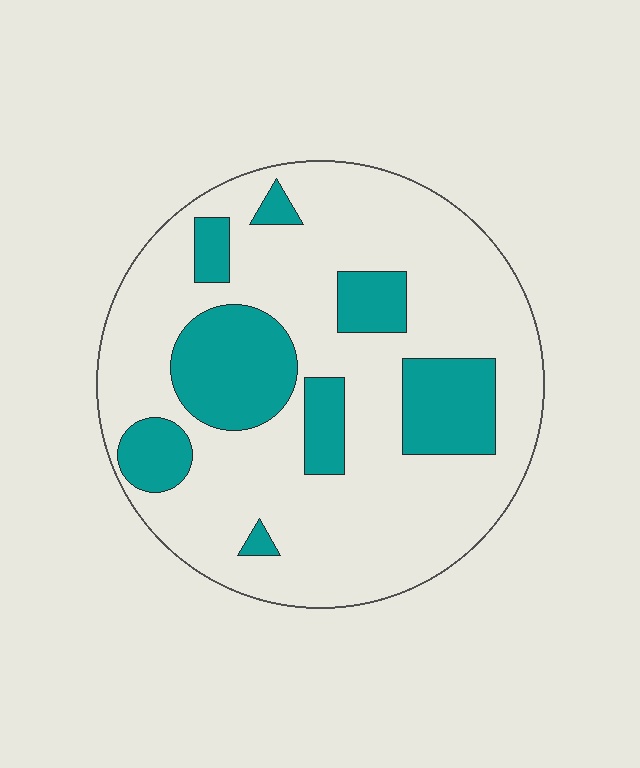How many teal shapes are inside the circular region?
8.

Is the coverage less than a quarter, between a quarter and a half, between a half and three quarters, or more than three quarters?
Less than a quarter.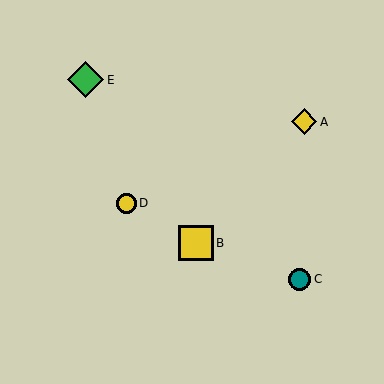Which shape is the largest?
The green diamond (labeled E) is the largest.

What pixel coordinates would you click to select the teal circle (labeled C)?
Click at (299, 279) to select the teal circle C.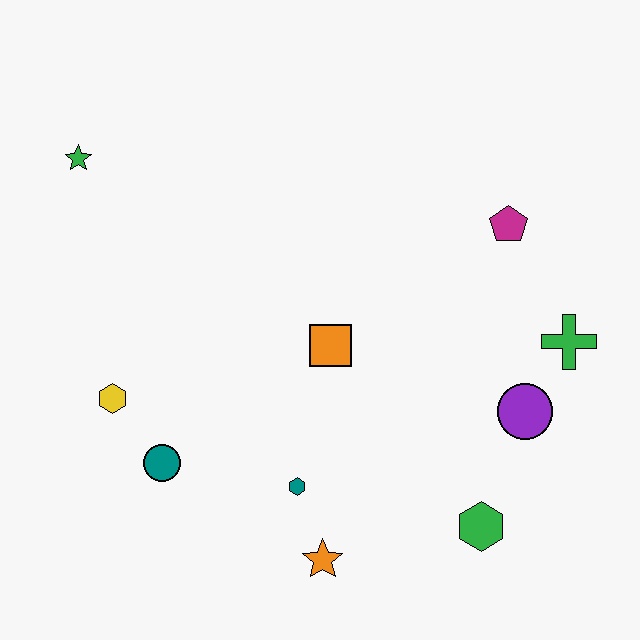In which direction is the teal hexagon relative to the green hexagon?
The teal hexagon is to the left of the green hexagon.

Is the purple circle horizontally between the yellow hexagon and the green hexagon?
No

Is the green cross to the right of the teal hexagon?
Yes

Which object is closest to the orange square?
The teal hexagon is closest to the orange square.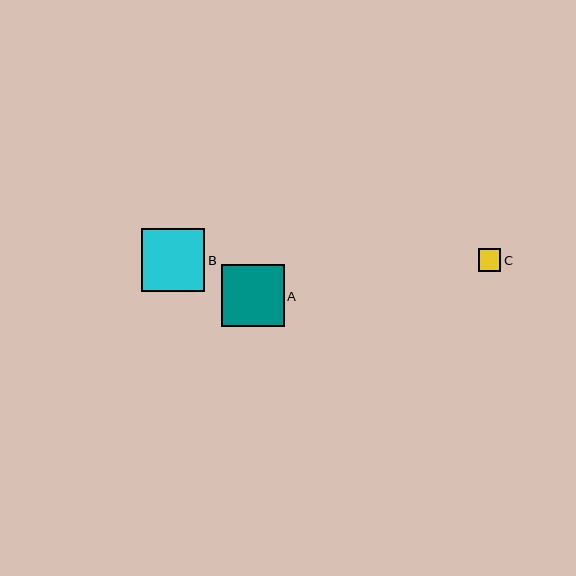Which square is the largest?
Square B is the largest with a size of approximately 63 pixels.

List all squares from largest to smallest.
From largest to smallest: B, A, C.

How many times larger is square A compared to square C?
Square A is approximately 2.8 times the size of square C.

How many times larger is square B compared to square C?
Square B is approximately 2.8 times the size of square C.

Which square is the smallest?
Square C is the smallest with a size of approximately 23 pixels.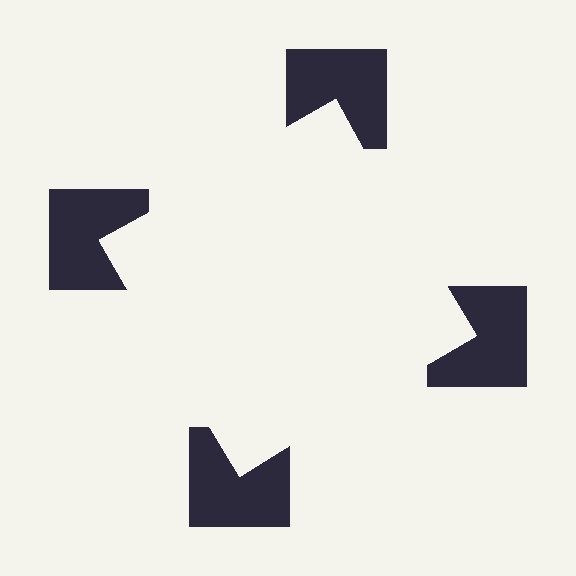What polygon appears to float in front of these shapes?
An illusory square — its edges are inferred from the aligned wedge cuts in the notched squares, not physically drawn.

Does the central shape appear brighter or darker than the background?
It typically appears slightly brighter than the background, even though no actual brightness change is drawn.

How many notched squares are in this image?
There are 4 — one at each vertex of the illusory square.